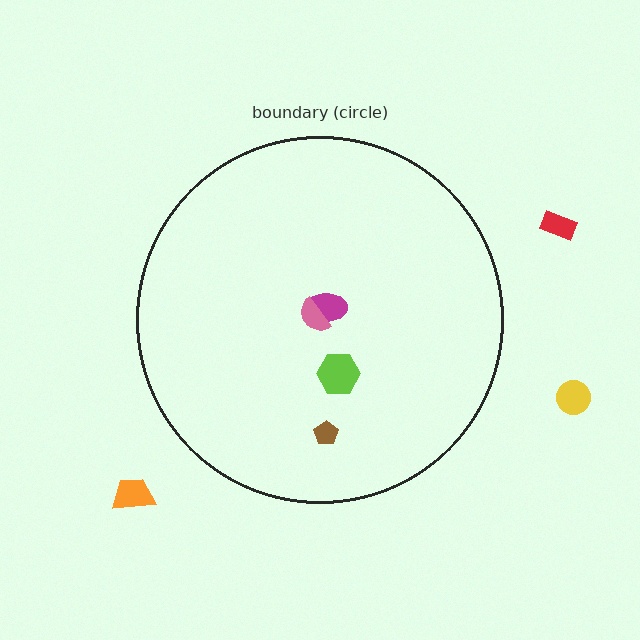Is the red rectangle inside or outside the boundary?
Outside.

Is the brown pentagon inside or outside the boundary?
Inside.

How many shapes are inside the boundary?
4 inside, 3 outside.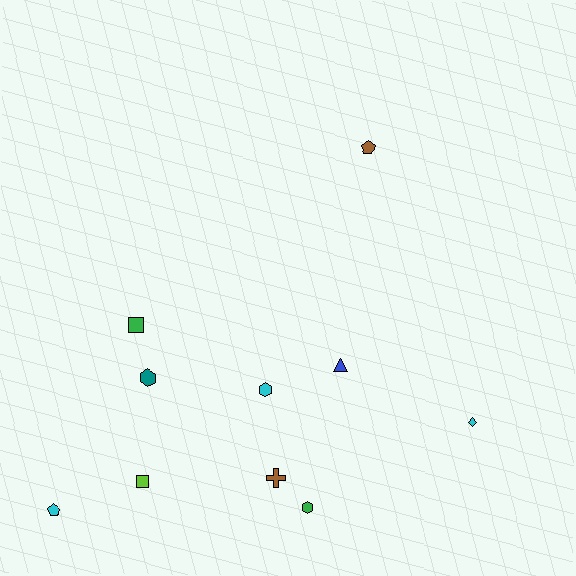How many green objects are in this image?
There are 2 green objects.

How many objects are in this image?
There are 10 objects.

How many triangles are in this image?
There is 1 triangle.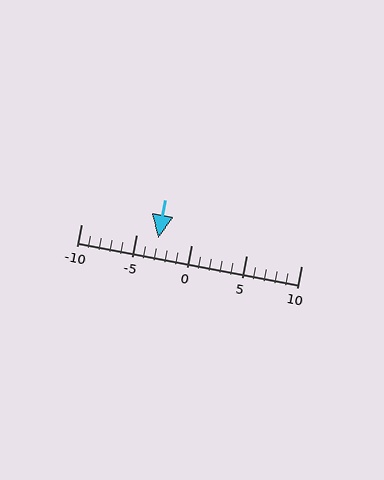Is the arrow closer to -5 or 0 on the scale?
The arrow is closer to -5.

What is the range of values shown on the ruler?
The ruler shows values from -10 to 10.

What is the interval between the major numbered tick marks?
The major tick marks are spaced 5 units apart.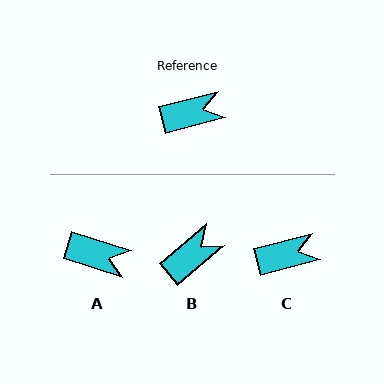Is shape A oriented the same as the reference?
No, it is off by about 32 degrees.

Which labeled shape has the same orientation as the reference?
C.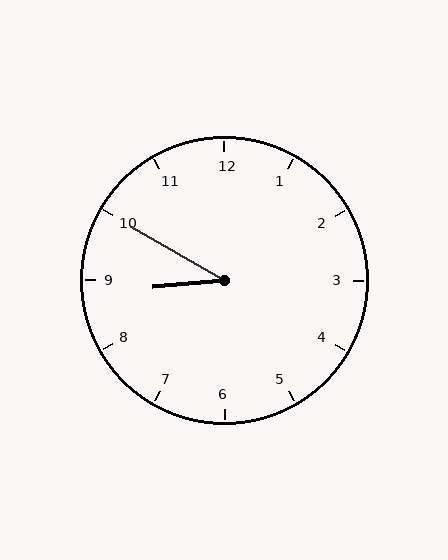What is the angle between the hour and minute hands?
Approximately 35 degrees.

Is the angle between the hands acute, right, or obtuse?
It is acute.